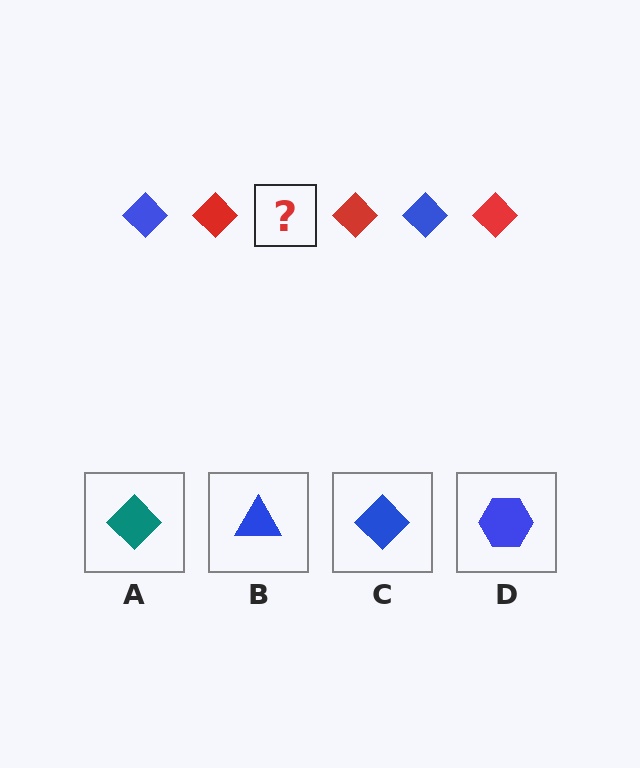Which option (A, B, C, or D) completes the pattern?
C.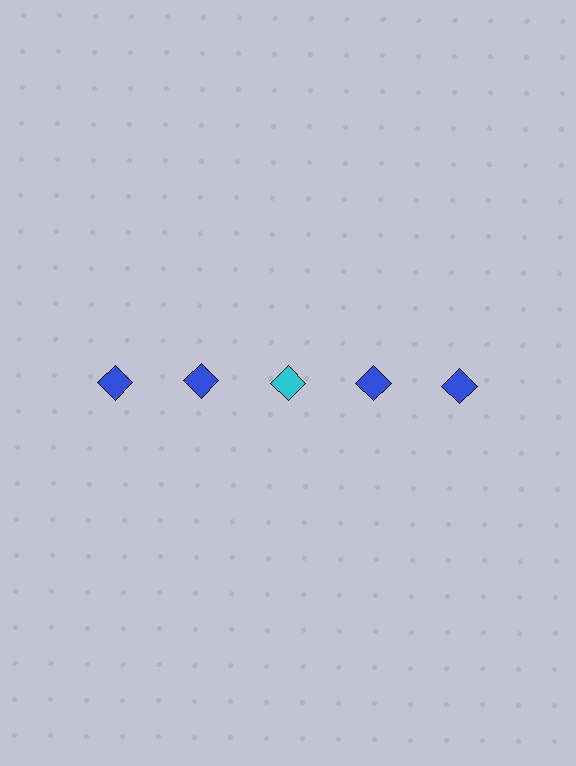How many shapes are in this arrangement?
There are 5 shapes arranged in a grid pattern.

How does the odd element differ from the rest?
It has a different color: cyan instead of blue.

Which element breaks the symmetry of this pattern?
The cyan diamond in the top row, center column breaks the symmetry. All other shapes are blue diamonds.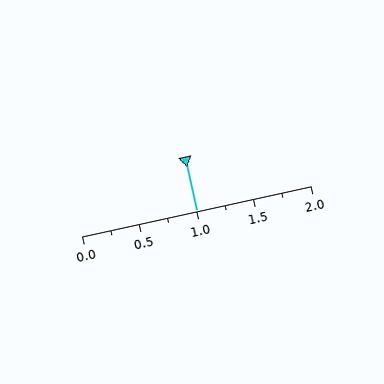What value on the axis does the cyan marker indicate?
The marker indicates approximately 1.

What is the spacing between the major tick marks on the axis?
The major ticks are spaced 0.5 apart.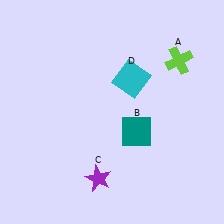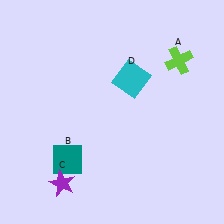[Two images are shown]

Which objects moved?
The objects that moved are: the teal square (B), the purple star (C).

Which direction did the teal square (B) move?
The teal square (B) moved left.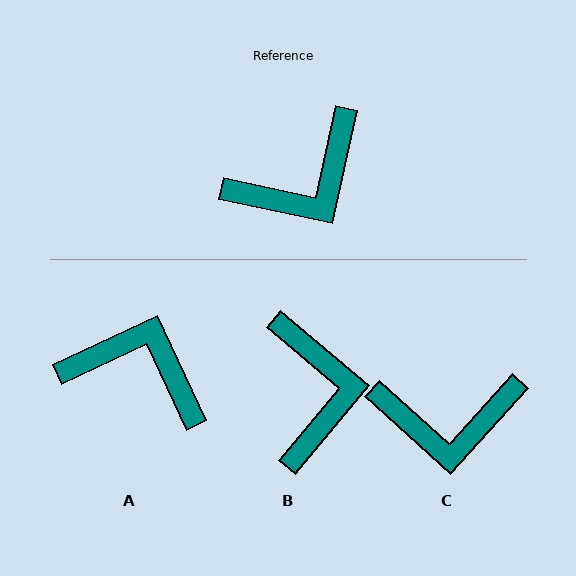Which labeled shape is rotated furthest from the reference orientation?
A, about 127 degrees away.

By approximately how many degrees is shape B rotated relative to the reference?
Approximately 62 degrees counter-clockwise.